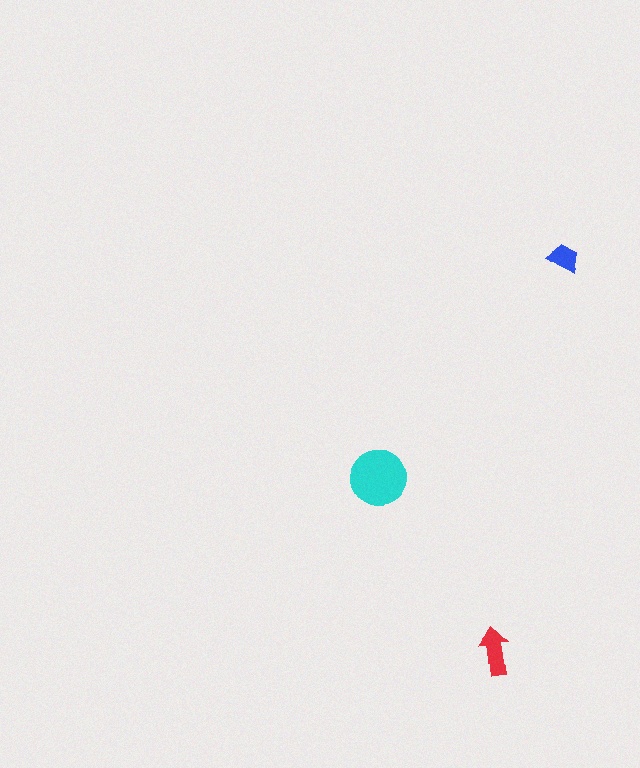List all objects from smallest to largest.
The blue trapezoid, the red arrow, the cyan circle.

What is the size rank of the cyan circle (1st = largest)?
1st.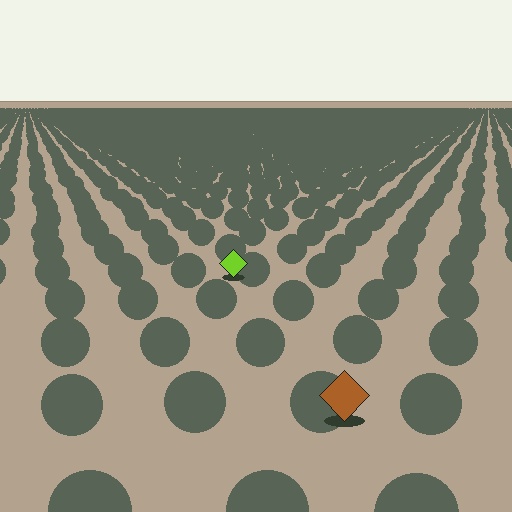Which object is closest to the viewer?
The brown diamond is closest. The texture marks near it are larger and more spread out.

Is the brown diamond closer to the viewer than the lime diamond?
Yes. The brown diamond is closer — you can tell from the texture gradient: the ground texture is coarser near it.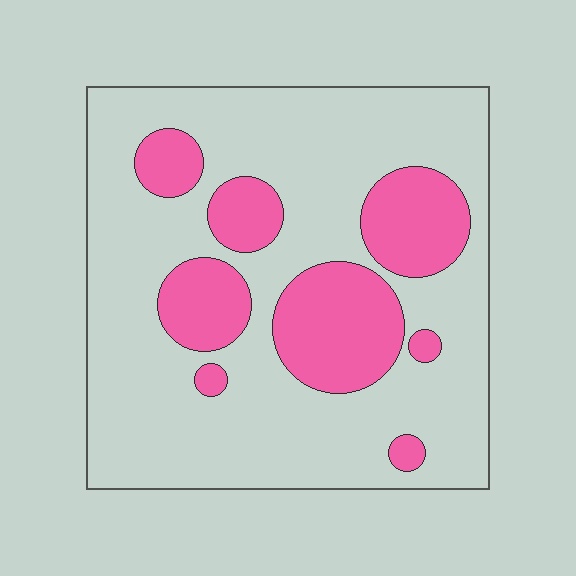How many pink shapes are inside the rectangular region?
8.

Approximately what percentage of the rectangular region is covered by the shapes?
Approximately 25%.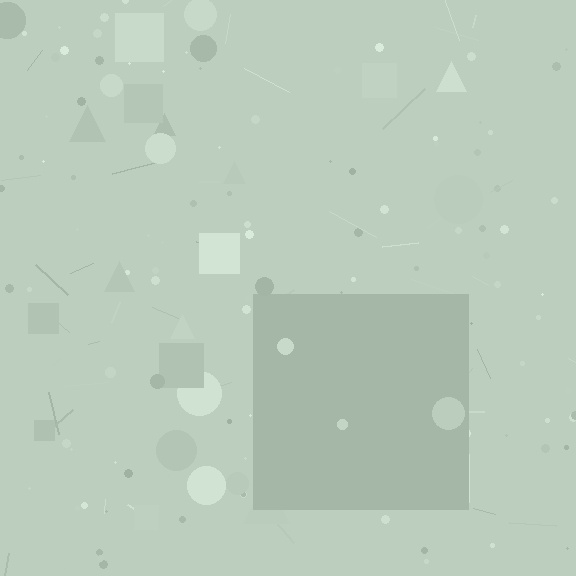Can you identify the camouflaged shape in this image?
The camouflaged shape is a square.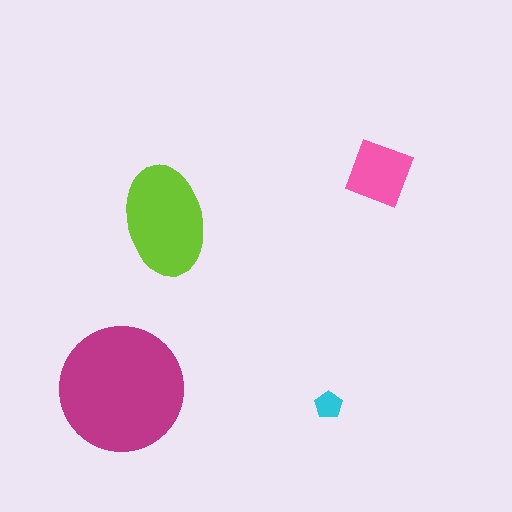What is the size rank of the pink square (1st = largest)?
3rd.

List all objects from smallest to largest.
The cyan pentagon, the pink square, the lime ellipse, the magenta circle.